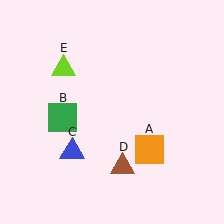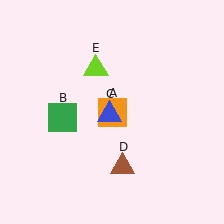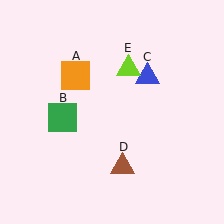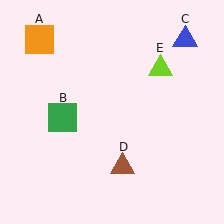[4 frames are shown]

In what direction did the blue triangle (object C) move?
The blue triangle (object C) moved up and to the right.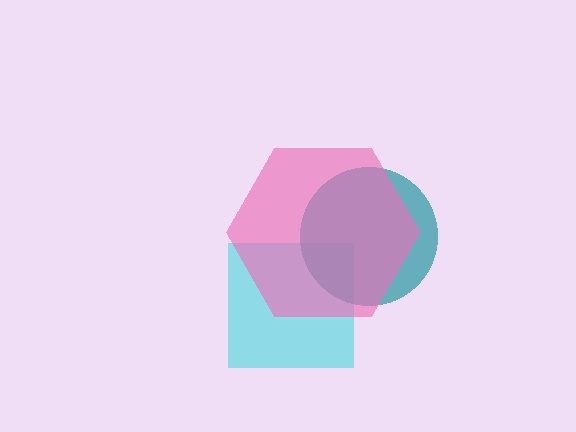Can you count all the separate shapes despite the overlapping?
Yes, there are 3 separate shapes.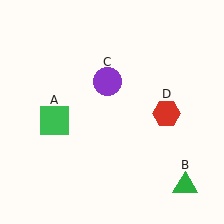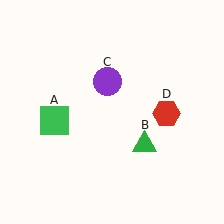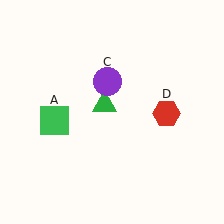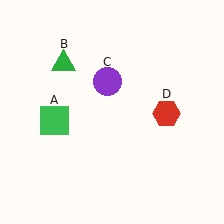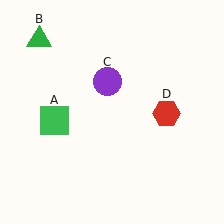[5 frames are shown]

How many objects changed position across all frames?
1 object changed position: green triangle (object B).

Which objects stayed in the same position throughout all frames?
Green square (object A) and purple circle (object C) and red hexagon (object D) remained stationary.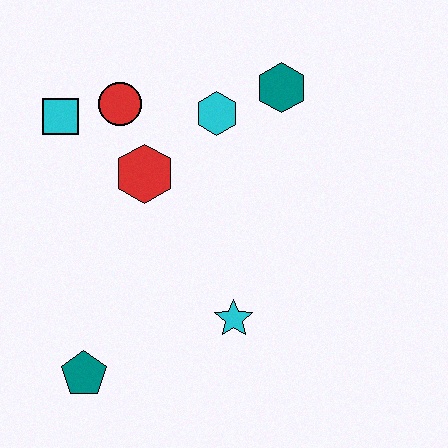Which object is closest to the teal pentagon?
The cyan star is closest to the teal pentagon.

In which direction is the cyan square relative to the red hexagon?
The cyan square is to the left of the red hexagon.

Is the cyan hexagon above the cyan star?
Yes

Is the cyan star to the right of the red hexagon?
Yes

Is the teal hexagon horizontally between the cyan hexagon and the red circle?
No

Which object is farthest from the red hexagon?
The teal pentagon is farthest from the red hexagon.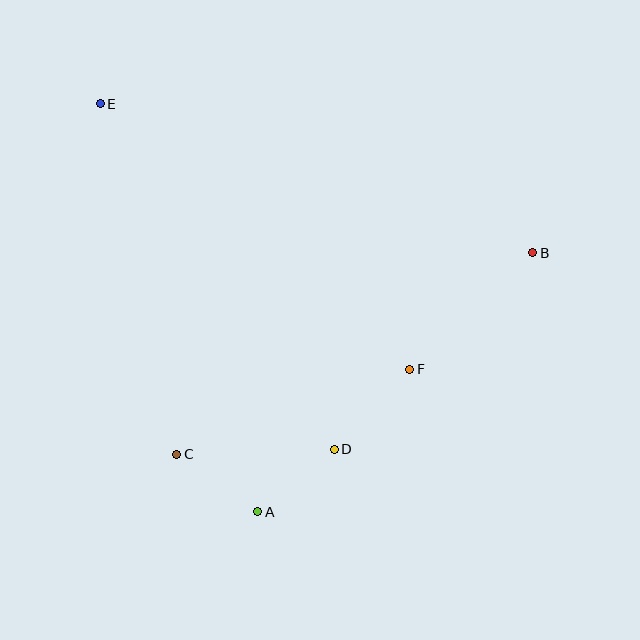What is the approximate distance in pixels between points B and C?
The distance between B and C is approximately 409 pixels.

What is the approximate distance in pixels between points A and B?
The distance between A and B is approximately 378 pixels.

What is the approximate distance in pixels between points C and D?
The distance between C and D is approximately 157 pixels.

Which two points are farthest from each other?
Points B and E are farthest from each other.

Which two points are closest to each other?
Points A and D are closest to each other.